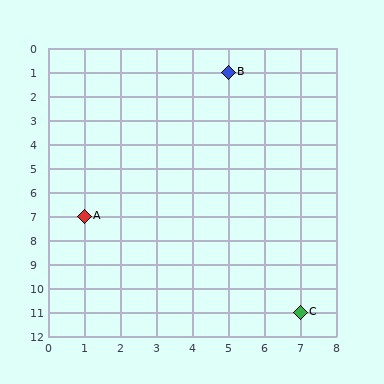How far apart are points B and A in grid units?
Points B and A are 4 columns and 6 rows apart (about 7.2 grid units diagonally).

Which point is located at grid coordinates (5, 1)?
Point B is at (5, 1).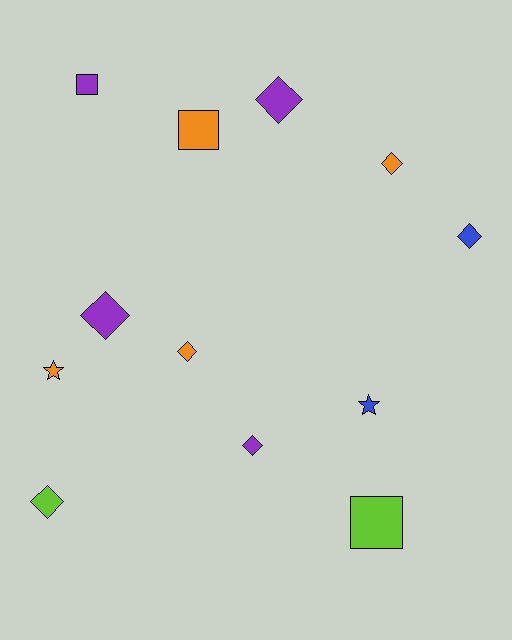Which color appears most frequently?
Purple, with 4 objects.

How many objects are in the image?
There are 12 objects.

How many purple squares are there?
There is 1 purple square.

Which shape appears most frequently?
Diamond, with 7 objects.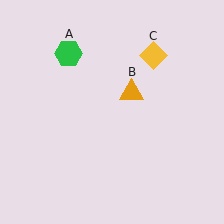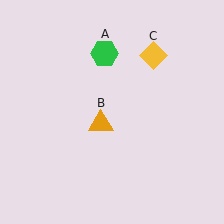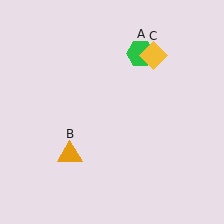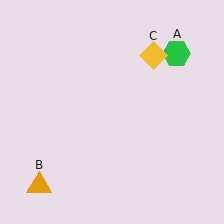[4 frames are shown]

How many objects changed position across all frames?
2 objects changed position: green hexagon (object A), orange triangle (object B).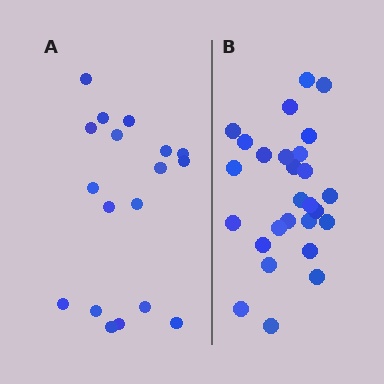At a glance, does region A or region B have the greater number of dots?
Region B (the right region) has more dots.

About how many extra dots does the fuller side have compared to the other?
Region B has roughly 8 or so more dots than region A.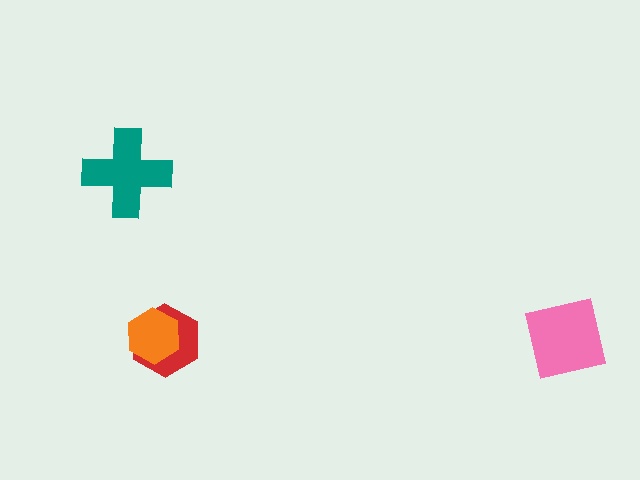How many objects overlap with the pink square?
0 objects overlap with the pink square.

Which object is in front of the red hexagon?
The orange hexagon is in front of the red hexagon.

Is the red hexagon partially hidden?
Yes, it is partially covered by another shape.